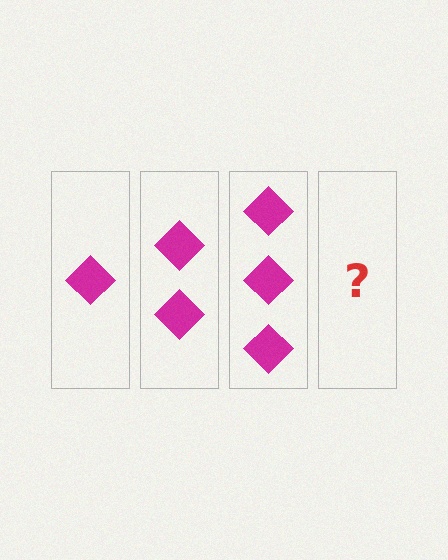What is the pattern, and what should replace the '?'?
The pattern is that each step adds one more diamond. The '?' should be 4 diamonds.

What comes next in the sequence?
The next element should be 4 diamonds.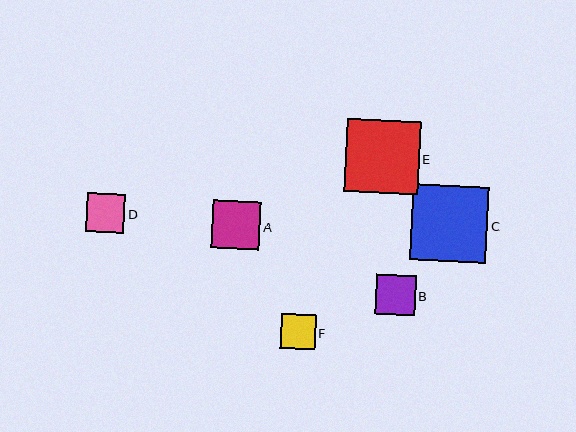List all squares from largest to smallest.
From largest to smallest: C, E, A, B, D, F.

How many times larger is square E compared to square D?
Square E is approximately 1.9 times the size of square D.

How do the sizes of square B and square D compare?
Square B and square D are approximately the same size.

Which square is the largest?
Square C is the largest with a size of approximately 76 pixels.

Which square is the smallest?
Square F is the smallest with a size of approximately 35 pixels.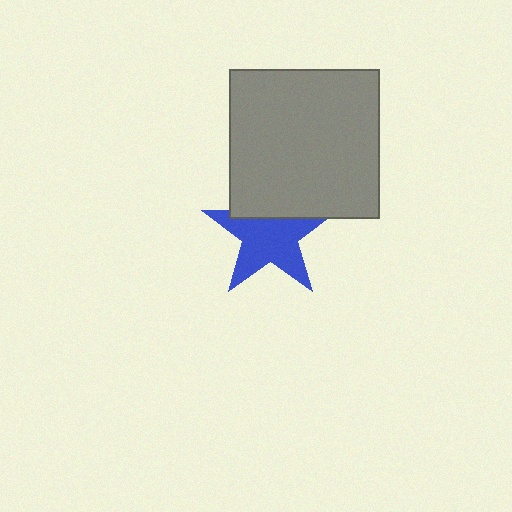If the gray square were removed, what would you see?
You would see the complete blue star.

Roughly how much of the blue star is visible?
Most of it is visible (roughly 70%).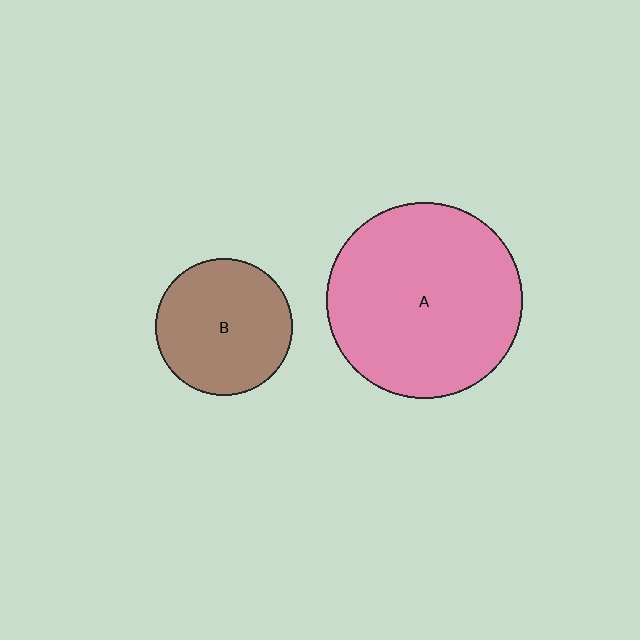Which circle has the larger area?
Circle A (pink).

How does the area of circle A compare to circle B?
Approximately 2.0 times.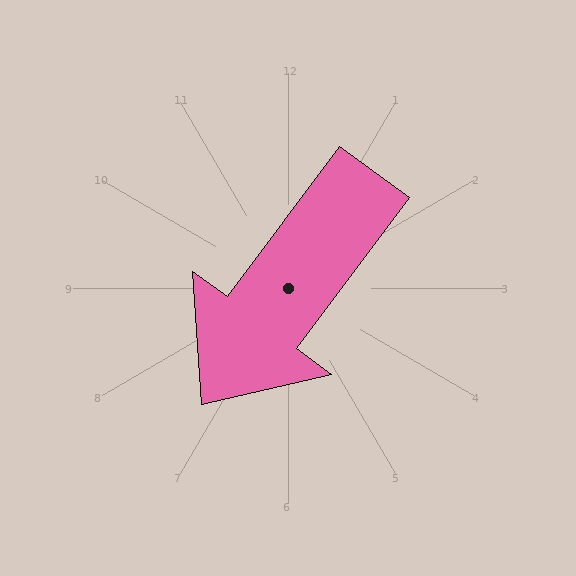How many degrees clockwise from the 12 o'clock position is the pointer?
Approximately 217 degrees.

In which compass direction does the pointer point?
Southwest.